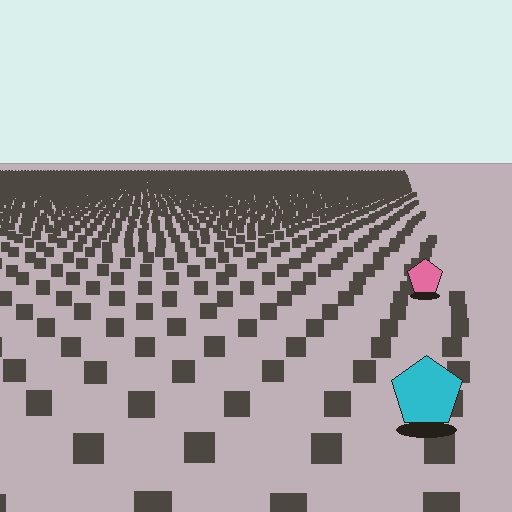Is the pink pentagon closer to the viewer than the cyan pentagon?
No. The cyan pentagon is closer — you can tell from the texture gradient: the ground texture is coarser near it.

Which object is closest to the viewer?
The cyan pentagon is closest. The texture marks near it are larger and more spread out.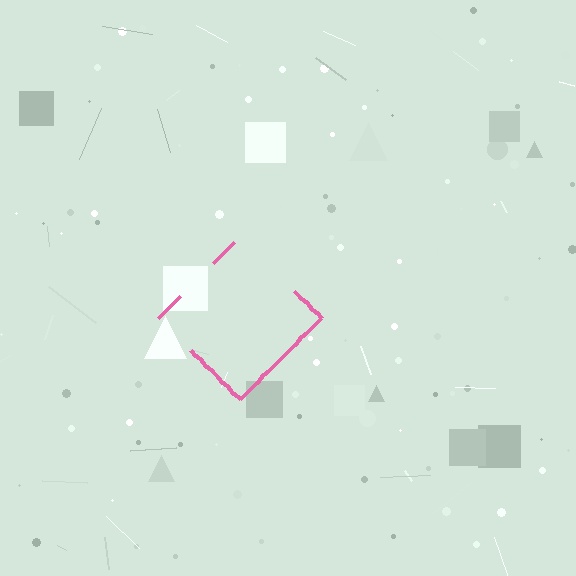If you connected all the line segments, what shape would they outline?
They would outline a diamond.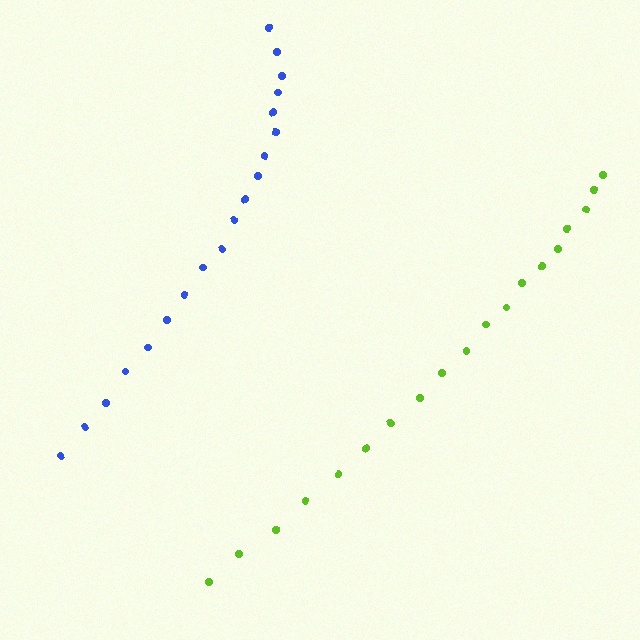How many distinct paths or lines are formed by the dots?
There are 2 distinct paths.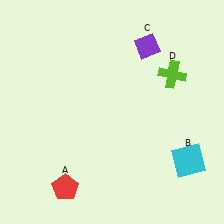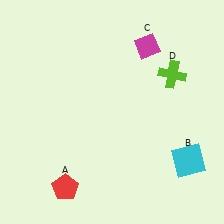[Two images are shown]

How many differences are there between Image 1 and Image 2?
There is 1 difference between the two images.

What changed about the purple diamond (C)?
In Image 1, C is purple. In Image 2, it changed to magenta.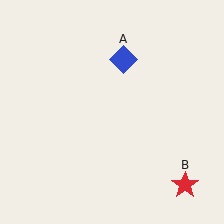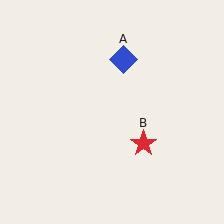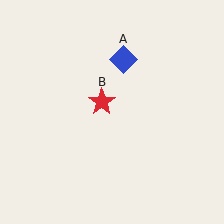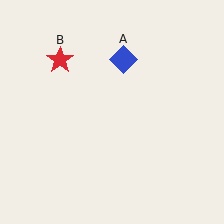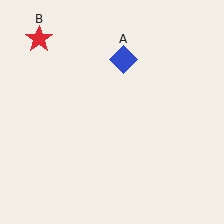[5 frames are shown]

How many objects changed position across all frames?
1 object changed position: red star (object B).